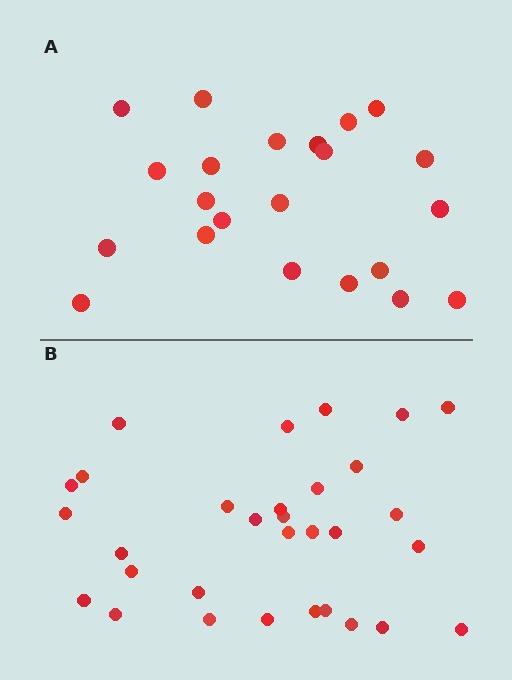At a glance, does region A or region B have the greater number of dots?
Region B (the bottom region) has more dots.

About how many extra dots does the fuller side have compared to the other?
Region B has roughly 8 or so more dots than region A.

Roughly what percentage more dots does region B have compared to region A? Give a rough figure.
About 40% more.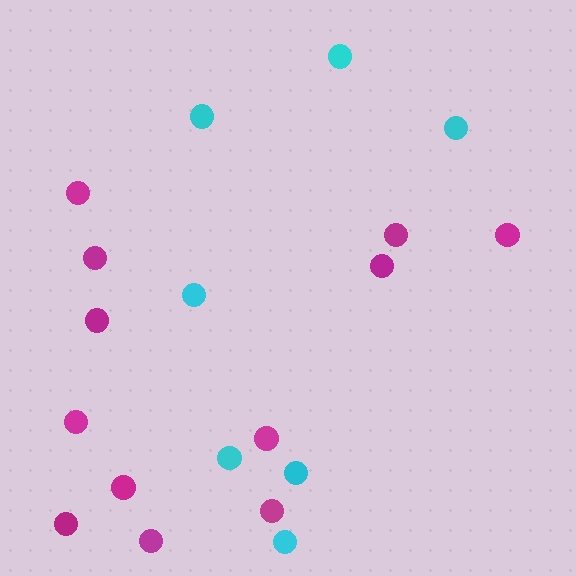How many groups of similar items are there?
There are 2 groups: one group of magenta circles (12) and one group of cyan circles (7).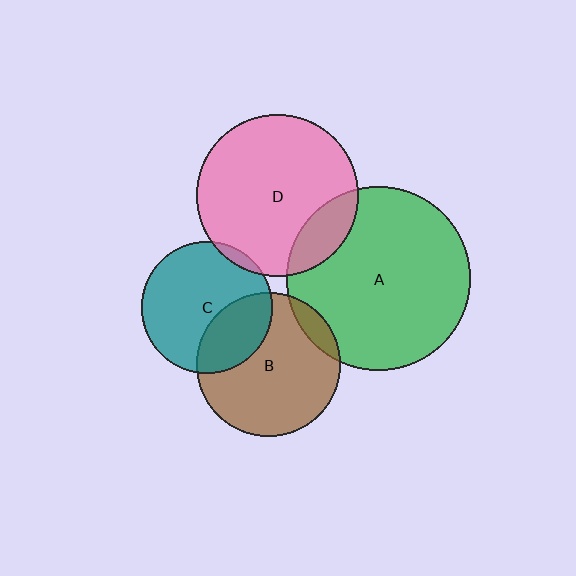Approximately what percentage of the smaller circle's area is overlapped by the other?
Approximately 10%.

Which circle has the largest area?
Circle A (green).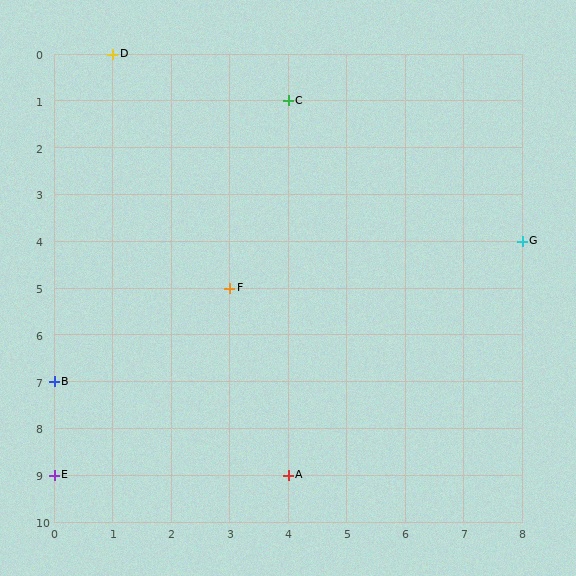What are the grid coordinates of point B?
Point B is at grid coordinates (0, 7).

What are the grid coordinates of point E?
Point E is at grid coordinates (0, 9).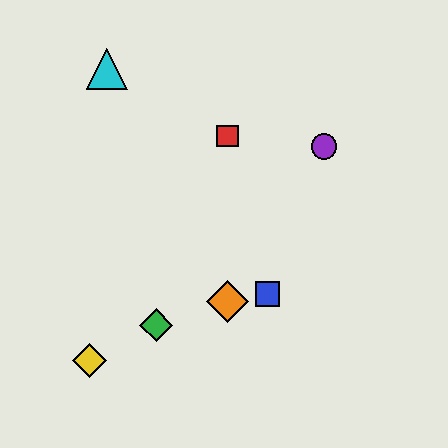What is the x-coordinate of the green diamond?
The green diamond is at x≈156.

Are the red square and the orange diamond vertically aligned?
Yes, both are at x≈228.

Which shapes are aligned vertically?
The red square, the orange diamond are aligned vertically.